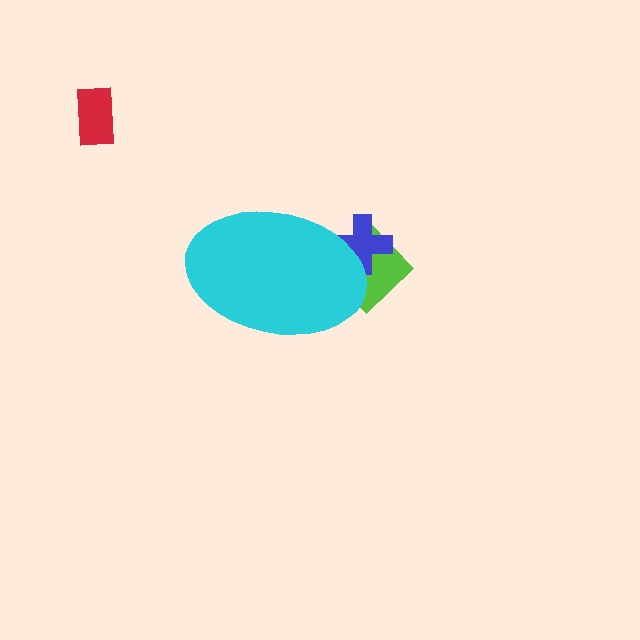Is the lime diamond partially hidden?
Yes, the lime diamond is partially hidden behind the cyan ellipse.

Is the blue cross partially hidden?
Yes, the blue cross is partially hidden behind the cyan ellipse.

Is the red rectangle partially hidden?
No, the red rectangle is fully visible.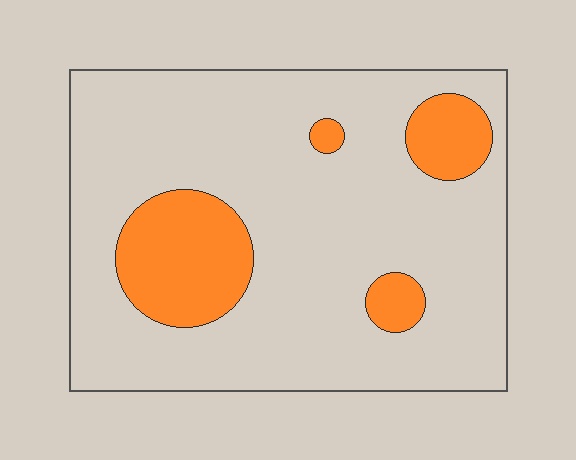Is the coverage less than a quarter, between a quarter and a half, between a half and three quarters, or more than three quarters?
Less than a quarter.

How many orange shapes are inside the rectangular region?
4.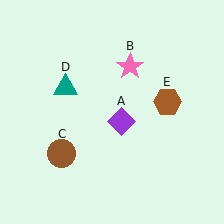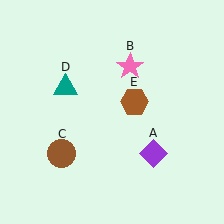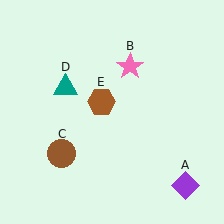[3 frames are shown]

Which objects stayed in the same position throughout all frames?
Pink star (object B) and brown circle (object C) and teal triangle (object D) remained stationary.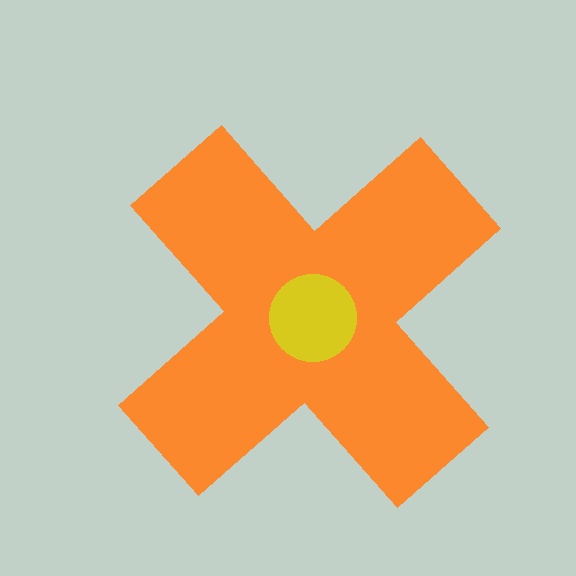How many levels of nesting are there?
2.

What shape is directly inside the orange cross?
The yellow circle.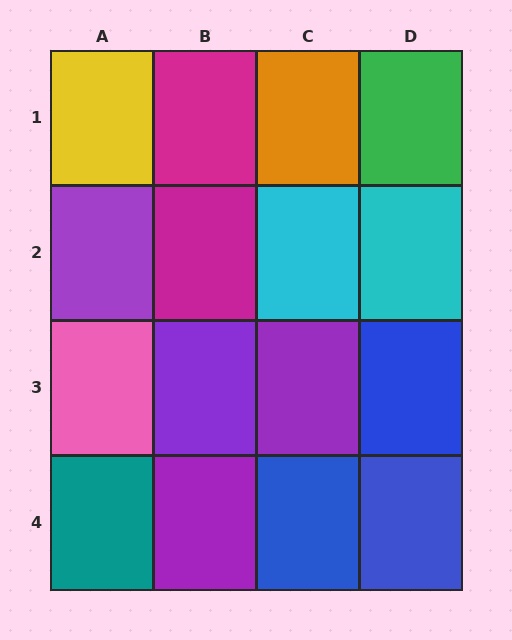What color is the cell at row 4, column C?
Blue.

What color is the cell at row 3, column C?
Purple.